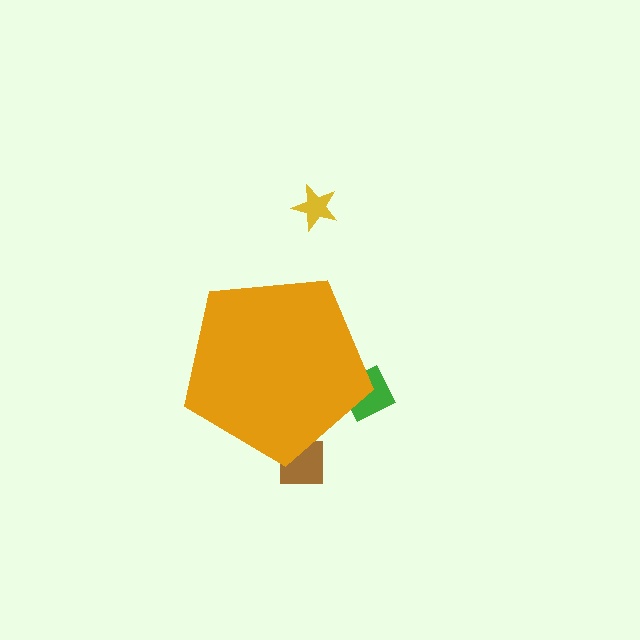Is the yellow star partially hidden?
No, the yellow star is fully visible.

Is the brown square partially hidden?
Yes, the brown square is partially hidden behind the orange pentagon.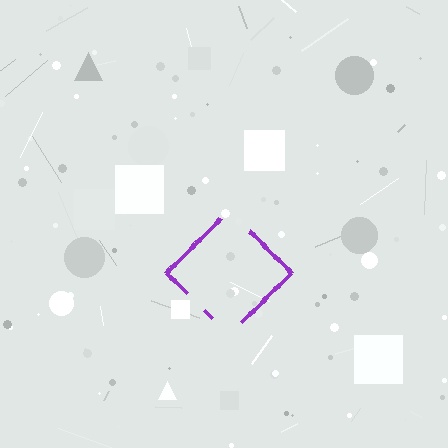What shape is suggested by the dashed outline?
The dashed outline suggests a diamond.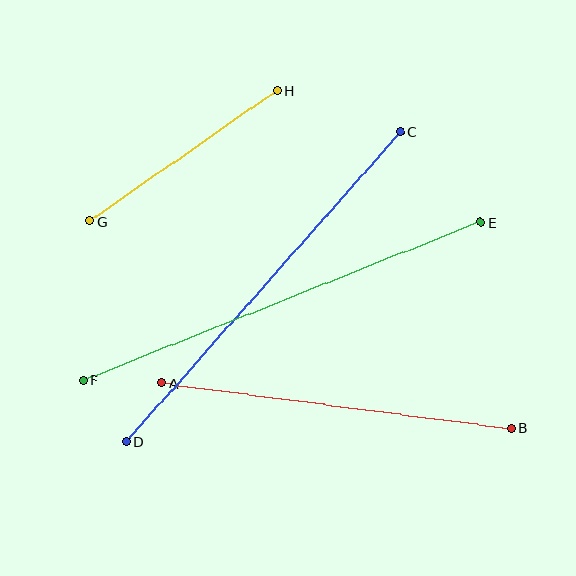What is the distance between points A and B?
The distance is approximately 353 pixels.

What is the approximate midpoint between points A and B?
The midpoint is at approximately (336, 405) pixels.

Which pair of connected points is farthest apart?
Points E and F are farthest apart.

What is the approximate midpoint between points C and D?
The midpoint is at approximately (263, 287) pixels.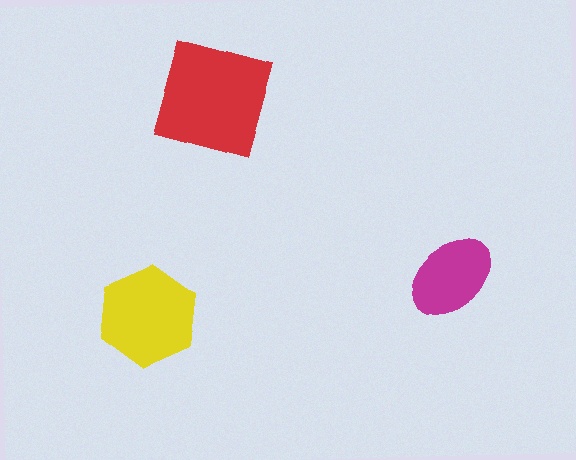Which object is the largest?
The red square.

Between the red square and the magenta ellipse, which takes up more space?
The red square.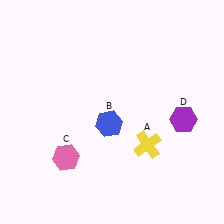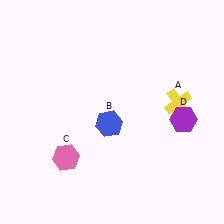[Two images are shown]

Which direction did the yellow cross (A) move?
The yellow cross (A) moved up.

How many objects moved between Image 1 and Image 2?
1 object moved between the two images.